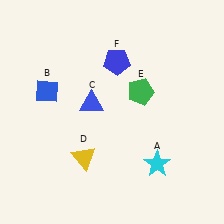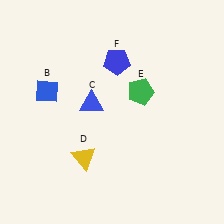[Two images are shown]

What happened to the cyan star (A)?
The cyan star (A) was removed in Image 2. It was in the bottom-right area of Image 1.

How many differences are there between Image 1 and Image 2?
There is 1 difference between the two images.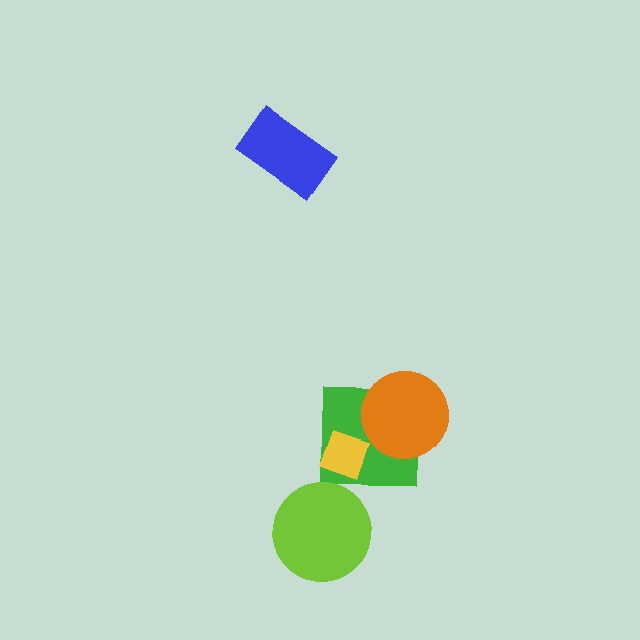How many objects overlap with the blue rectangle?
0 objects overlap with the blue rectangle.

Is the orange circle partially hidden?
No, no other shape covers it.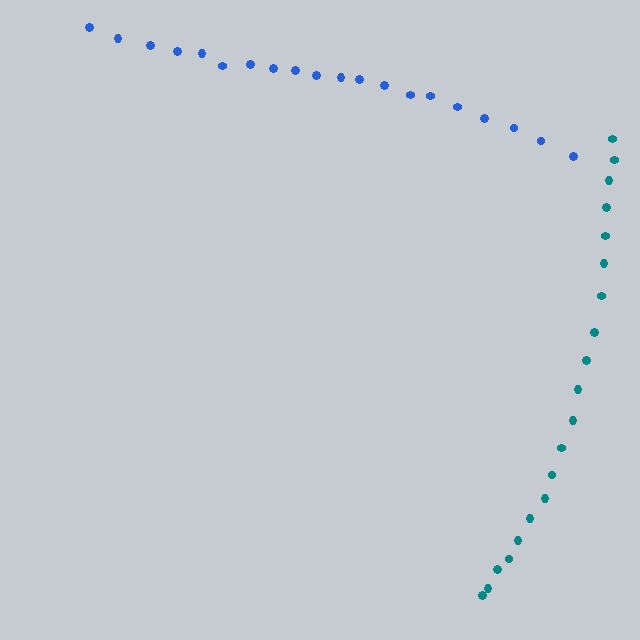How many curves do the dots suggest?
There are 2 distinct paths.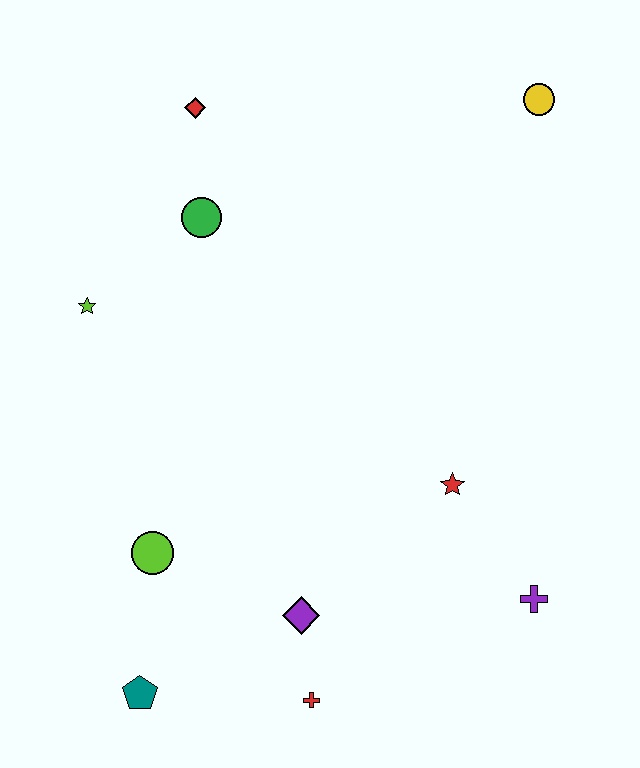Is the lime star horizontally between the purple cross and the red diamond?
No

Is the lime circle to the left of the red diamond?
Yes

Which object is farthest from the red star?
The red diamond is farthest from the red star.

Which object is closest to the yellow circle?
The red diamond is closest to the yellow circle.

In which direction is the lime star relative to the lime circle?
The lime star is above the lime circle.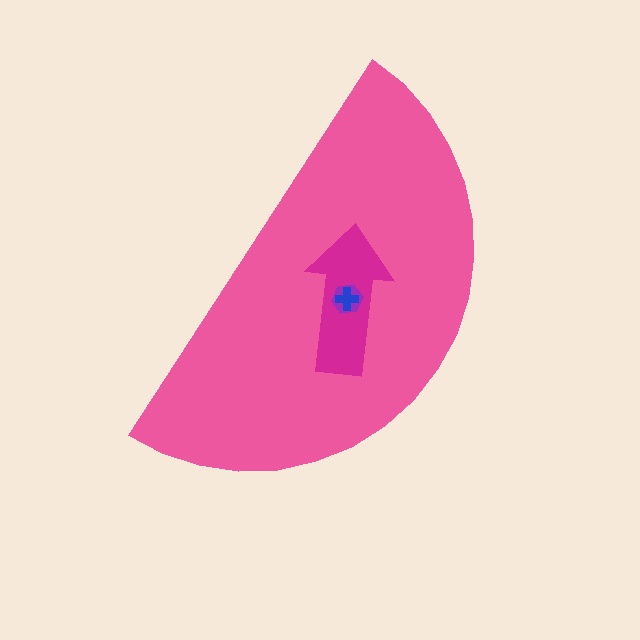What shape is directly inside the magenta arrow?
The purple hexagon.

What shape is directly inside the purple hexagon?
The blue cross.